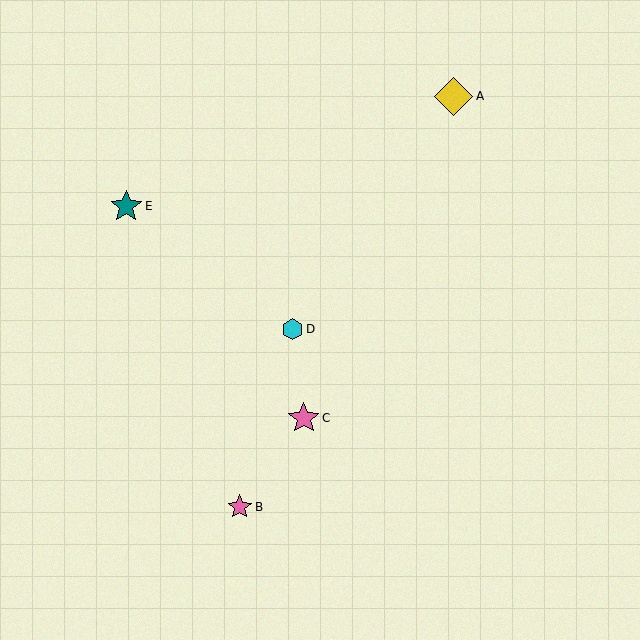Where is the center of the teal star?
The center of the teal star is at (126, 207).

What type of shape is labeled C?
Shape C is a pink star.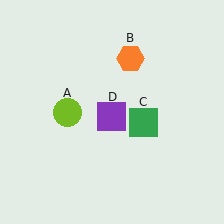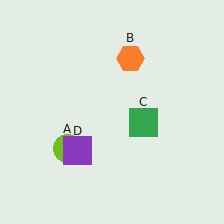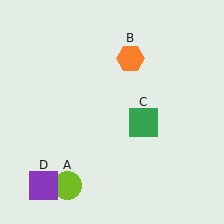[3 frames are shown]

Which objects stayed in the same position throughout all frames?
Orange hexagon (object B) and green square (object C) remained stationary.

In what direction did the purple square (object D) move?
The purple square (object D) moved down and to the left.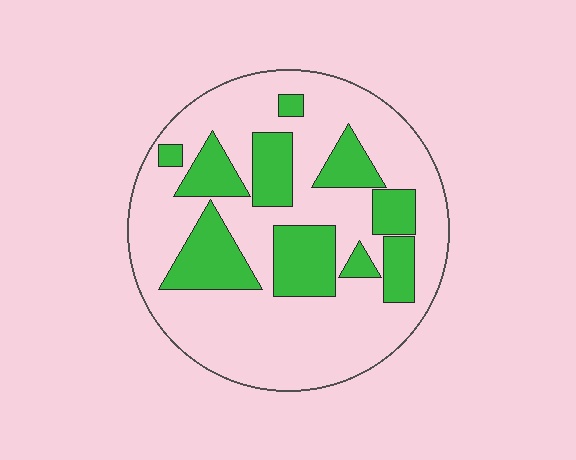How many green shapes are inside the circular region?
10.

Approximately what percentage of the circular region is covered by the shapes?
Approximately 30%.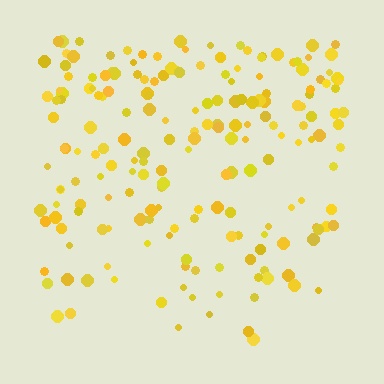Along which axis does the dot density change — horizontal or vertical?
Vertical.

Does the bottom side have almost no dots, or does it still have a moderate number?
Still a moderate number, just noticeably fewer than the top.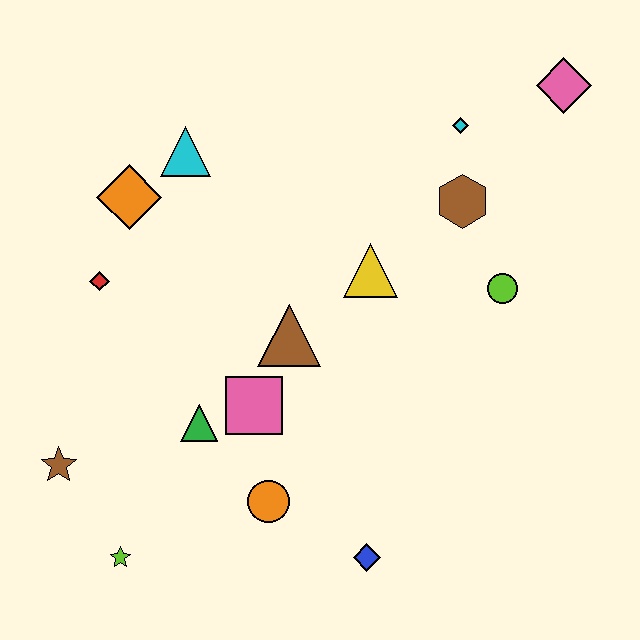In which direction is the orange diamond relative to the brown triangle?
The orange diamond is to the left of the brown triangle.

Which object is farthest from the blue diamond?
The pink diamond is farthest from the blue diamond.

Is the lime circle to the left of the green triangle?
No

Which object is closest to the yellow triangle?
The brown triangle is closest to the yellow triangle.